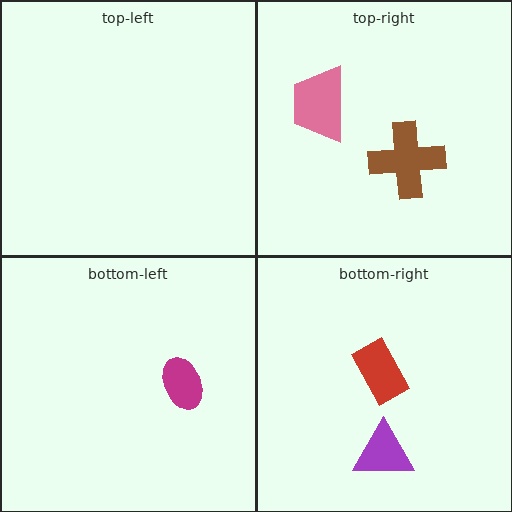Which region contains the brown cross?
The top-right region.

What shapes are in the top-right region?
The pink trapezoid, the brown cross.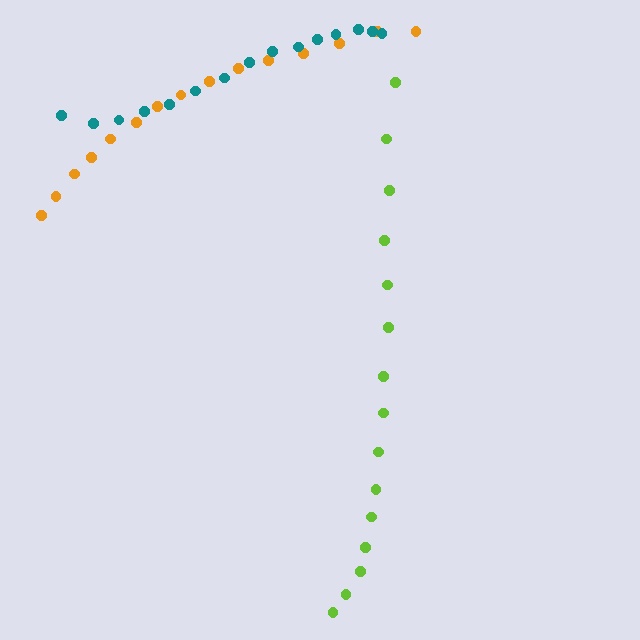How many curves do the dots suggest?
There are 3 distinct paths.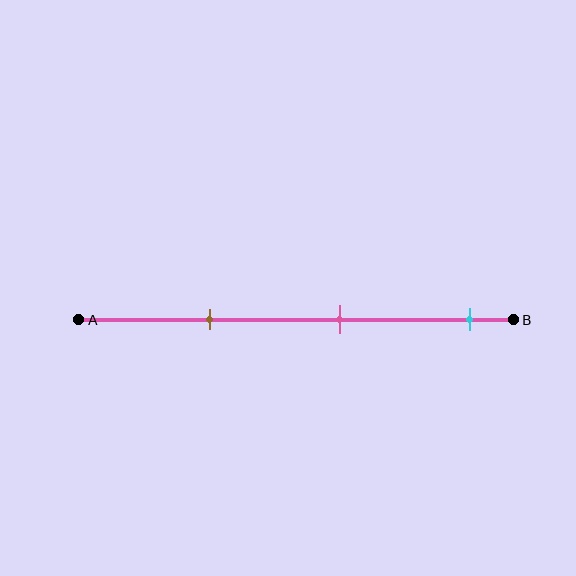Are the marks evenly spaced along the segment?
Yes, the marks are approximately evenly spaced.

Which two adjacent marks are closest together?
The brown and pink marks are the closest adjacent pair.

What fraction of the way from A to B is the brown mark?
The brown mark is approximately 30% (0.3) of the way from A to B.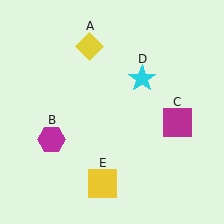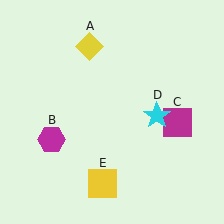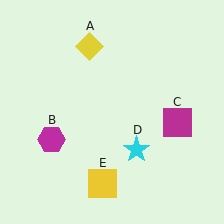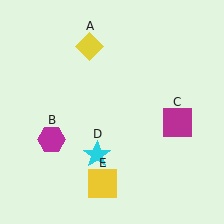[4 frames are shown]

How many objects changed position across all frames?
1 object changed position: cyan star (object D).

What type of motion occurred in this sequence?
The cyan star (object D) rotated clockwise around the center of the scene.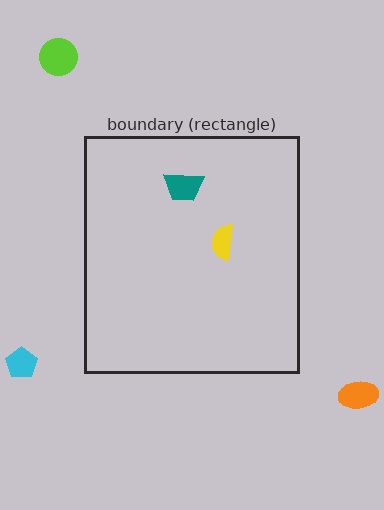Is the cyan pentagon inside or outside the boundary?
Outside.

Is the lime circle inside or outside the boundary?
Outside.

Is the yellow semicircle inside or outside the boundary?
Inside.